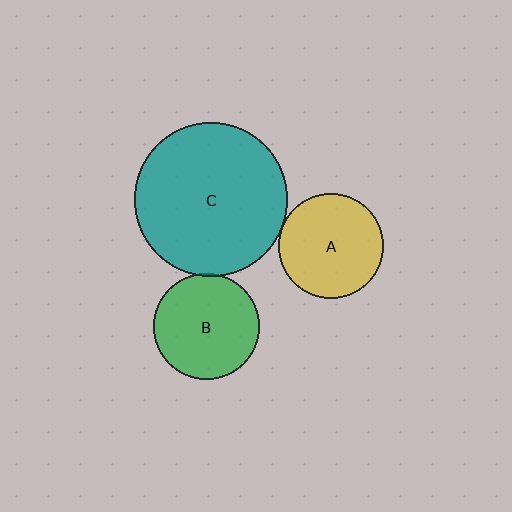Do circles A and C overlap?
Yes.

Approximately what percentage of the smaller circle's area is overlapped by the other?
Approximately 5%.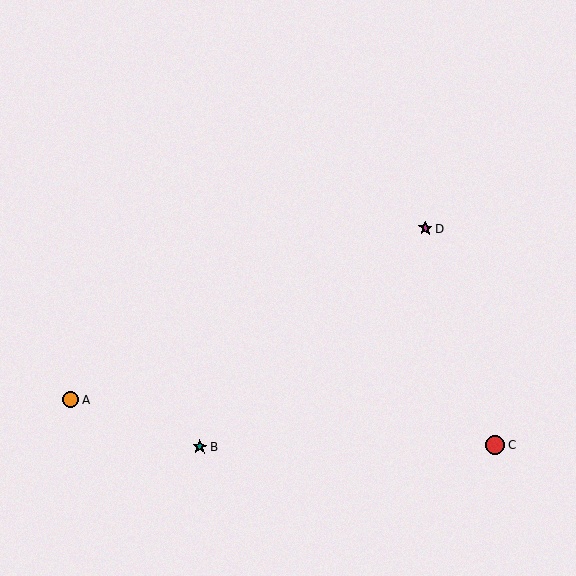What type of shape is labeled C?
Shape C is a red circle.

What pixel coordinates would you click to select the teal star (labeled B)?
Click at (200, 447) to select the teal star B.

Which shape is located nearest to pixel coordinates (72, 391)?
The orange circle (labeled A) at (71, 400) is nearest to that location.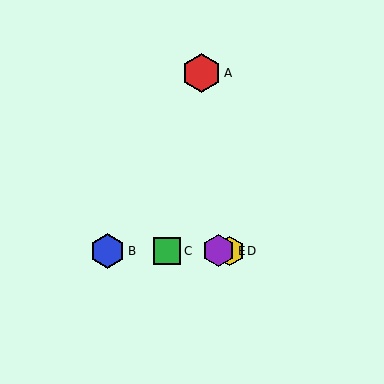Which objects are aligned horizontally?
Objects B, C, D, E are aligned horizontally.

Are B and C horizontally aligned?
Yes, both are at y≈251.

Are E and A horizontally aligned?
No, E is at y≈251 and A is at y≈73.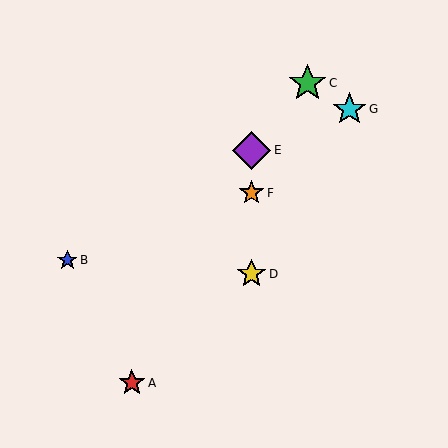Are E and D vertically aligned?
Yes, both are at x≈251.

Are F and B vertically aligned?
No, F is at x≈251 and B is at x≈67.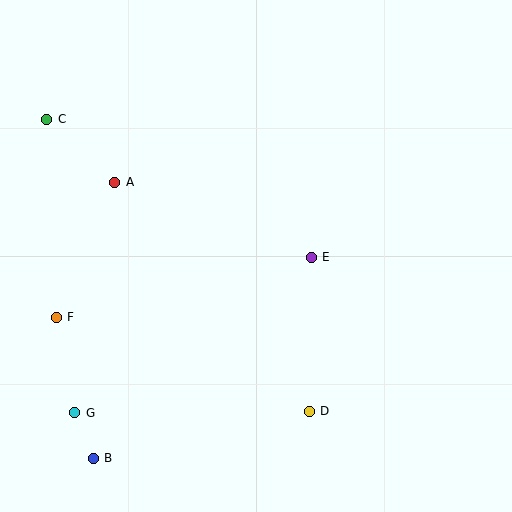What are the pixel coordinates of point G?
Point G is at (75, 413).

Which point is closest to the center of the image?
Point E at (311, 257) is closest to the center.